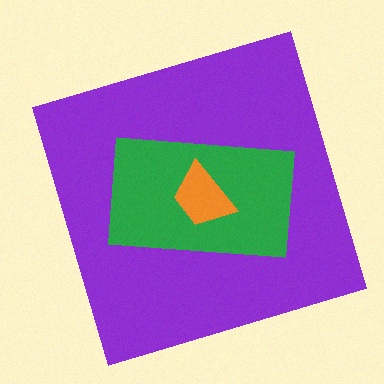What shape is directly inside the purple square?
The green rectangle.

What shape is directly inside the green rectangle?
The orange trapezoid.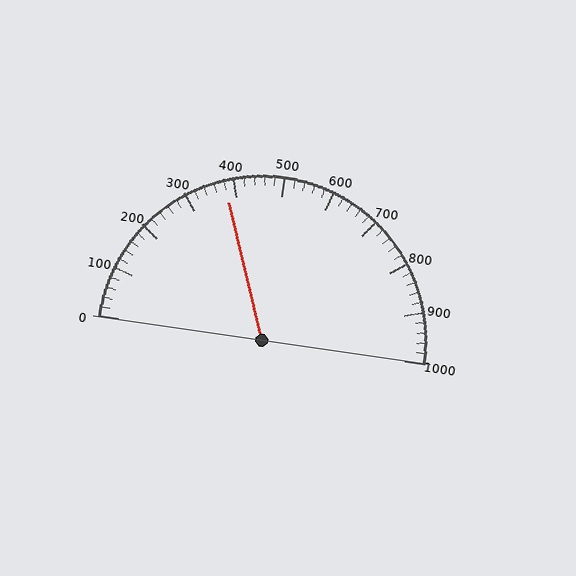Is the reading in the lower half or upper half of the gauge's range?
The reading is in the lower half of the range (0 to 1000).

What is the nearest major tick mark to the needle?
The nearest major tick mark is 400.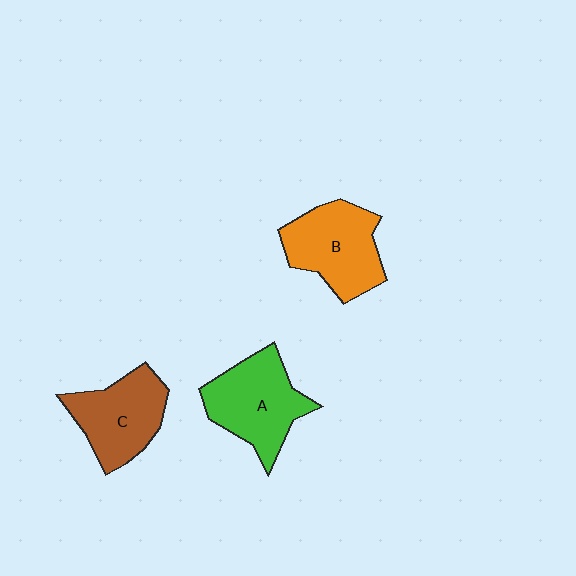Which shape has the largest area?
Shape A (green).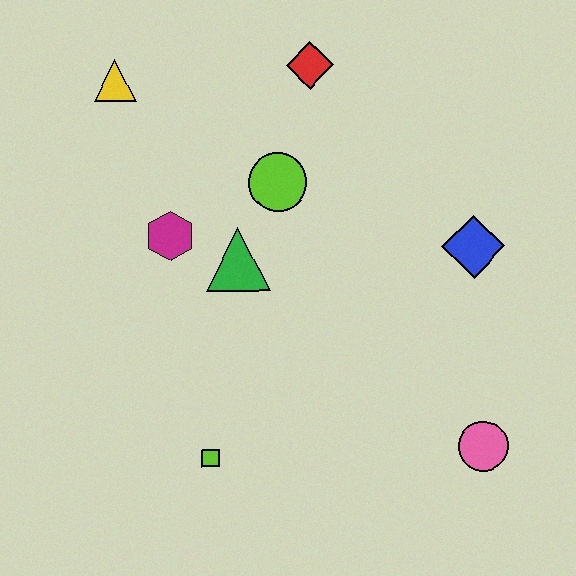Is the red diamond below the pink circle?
No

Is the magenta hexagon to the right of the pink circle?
No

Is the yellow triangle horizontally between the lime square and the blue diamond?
No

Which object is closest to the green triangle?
The magenta hexagon is closest to the green triangle.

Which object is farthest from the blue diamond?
The yellow triangle is farthest from the blue diamond.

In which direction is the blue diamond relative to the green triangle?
The blue diamond is to the right of the green triangle.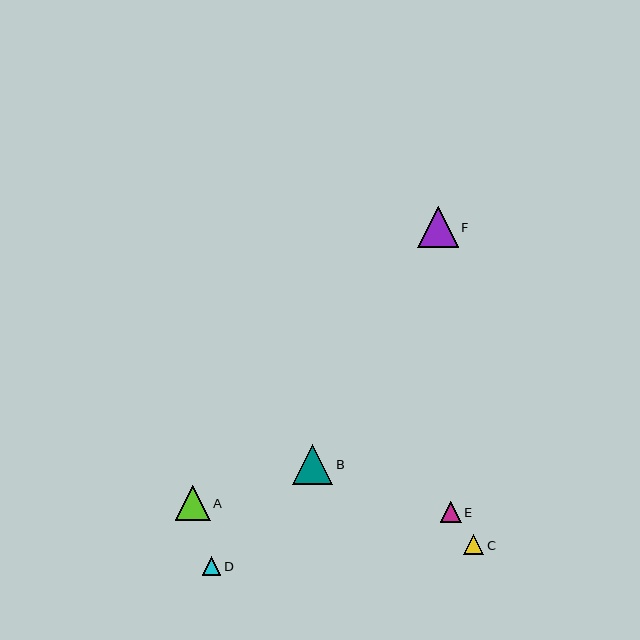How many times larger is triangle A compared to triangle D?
Triangle A is approximately 1.8 times the size of triangle D.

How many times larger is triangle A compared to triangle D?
Triangle A is approximately 1.8 times the size of triangle D.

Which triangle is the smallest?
Triangle D is the smallest with a size of approximately 19 pixels.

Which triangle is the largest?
Triangle F is the largest with a size of approximately 40 pixels.